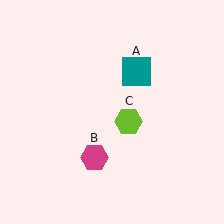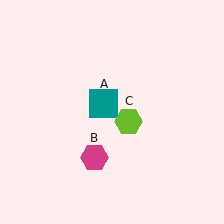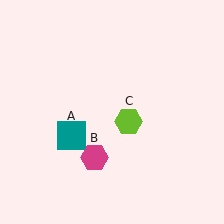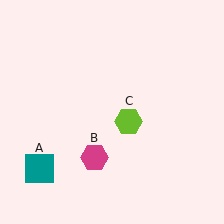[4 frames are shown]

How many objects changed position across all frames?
1 object changed position: teal square (object A).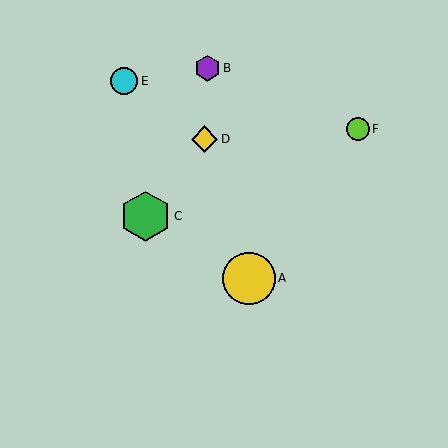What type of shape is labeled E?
Shape E is a cyan circle.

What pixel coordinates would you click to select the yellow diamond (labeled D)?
Click at (204, 139) to select the yellow diamond D.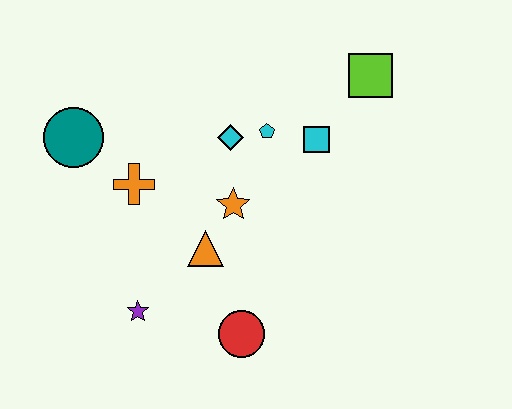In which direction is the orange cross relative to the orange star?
The orange cross is to the left of the orange star.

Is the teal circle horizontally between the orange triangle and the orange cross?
No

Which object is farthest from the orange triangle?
The lime square is farthest from the orange triangle.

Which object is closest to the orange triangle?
The orange star is closest to the orange triangle.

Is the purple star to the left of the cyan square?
Yes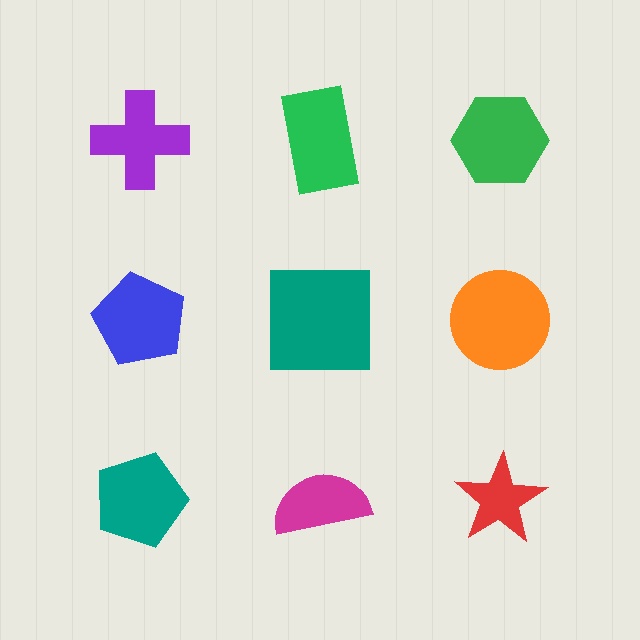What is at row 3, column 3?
A red star.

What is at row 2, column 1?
A blue pentagon.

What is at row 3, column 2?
A magenta semicircle.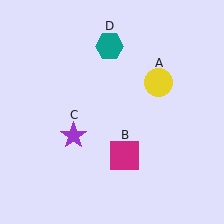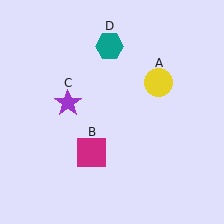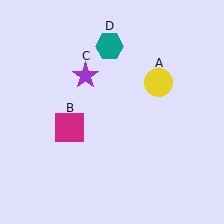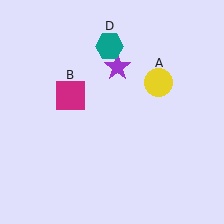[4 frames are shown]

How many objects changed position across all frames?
2 objects changed position: magenta square (object B), purple star (object C).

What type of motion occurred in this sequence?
The magenta square (object B), purple star (object C) rotated clockwise around the center of the scene.